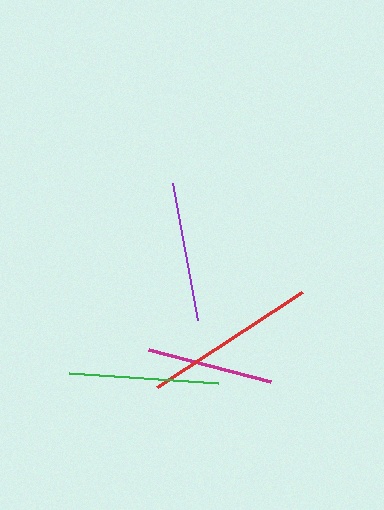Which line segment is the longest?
The red line is the longest at approximately 173 pixels.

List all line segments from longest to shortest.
From longest to shortest: red, green, purple, magenta.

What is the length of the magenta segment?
The magenta segment is approximately 126 pixels long.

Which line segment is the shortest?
The magenta line is the shortest at approximately 126 pixels.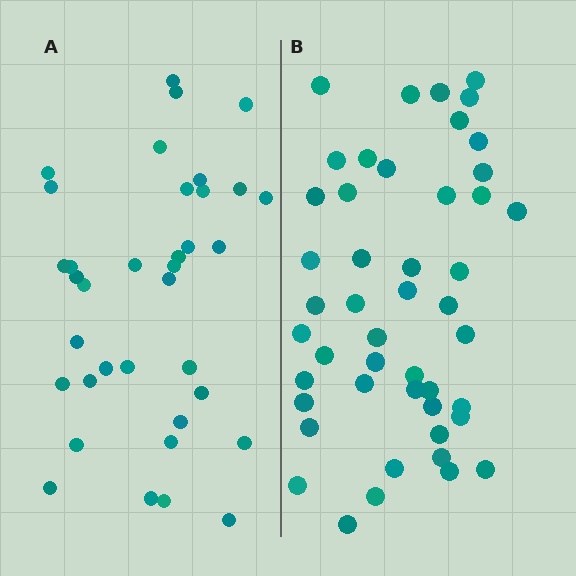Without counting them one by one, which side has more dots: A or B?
Region B (the right region) has more dots.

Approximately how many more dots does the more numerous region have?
Region B has roughly 12 or so more dots than region A.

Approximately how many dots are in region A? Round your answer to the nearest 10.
About 40 dots. (The exact count is 36, which rounds to 40.)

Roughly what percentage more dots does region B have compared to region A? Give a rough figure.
About 30% more.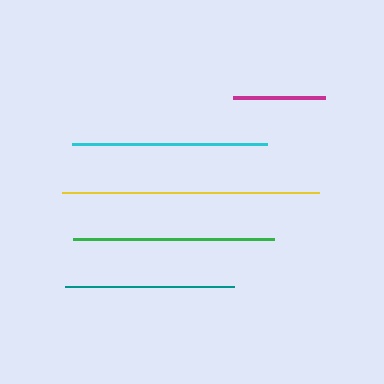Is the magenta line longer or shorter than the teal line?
The teal line is longer than the magenta line.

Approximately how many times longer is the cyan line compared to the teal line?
The cyan line is approximately 1.2 times the length of the teal line.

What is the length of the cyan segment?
The cyan segment is approximately 194 pixels long.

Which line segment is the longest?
The yellow line is the longest at approximately 257 pixels.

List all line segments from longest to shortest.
From longest to shortest: yellow, green, cyan, teal, magenta.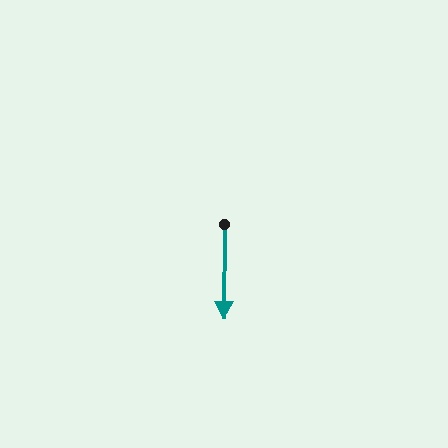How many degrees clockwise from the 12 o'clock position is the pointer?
Approximately 180 degrees.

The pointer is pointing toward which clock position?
Roughly 6 o'clock.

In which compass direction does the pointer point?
South.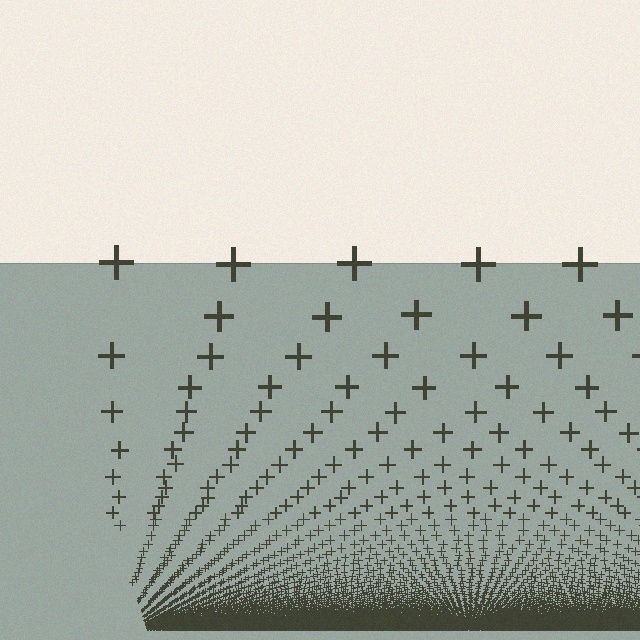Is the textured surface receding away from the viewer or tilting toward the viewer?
The surface appears to tilt toward the viewer. Texture elements get larger and sparser toward the top.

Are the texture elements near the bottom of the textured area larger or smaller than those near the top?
Smaller. The gradient is inverted — elements near the bottom are smaller and denser.